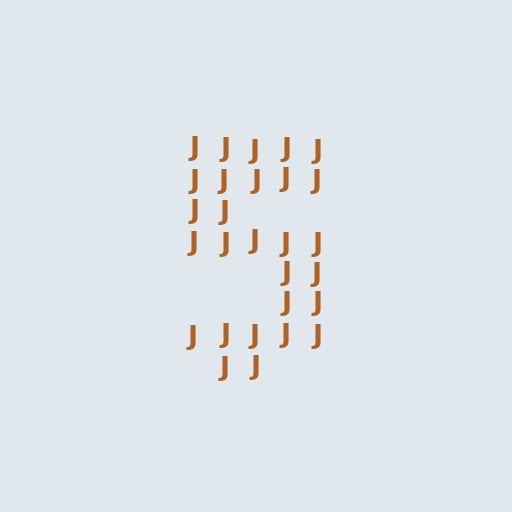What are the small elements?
The small elements are letter J's.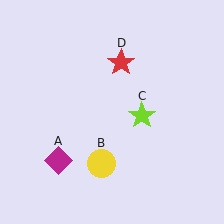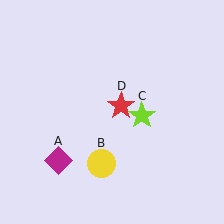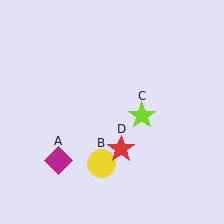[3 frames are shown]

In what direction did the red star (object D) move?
The red star (object D) moved down.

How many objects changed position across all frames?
1 object changed position: red star (object D).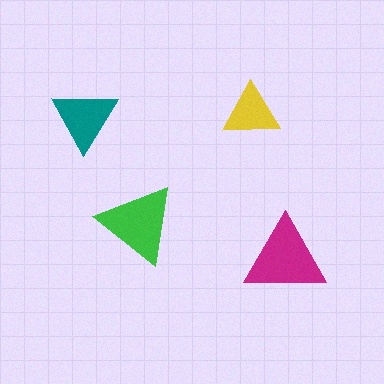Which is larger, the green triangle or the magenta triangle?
The magenta one.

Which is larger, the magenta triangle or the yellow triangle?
The magenta one.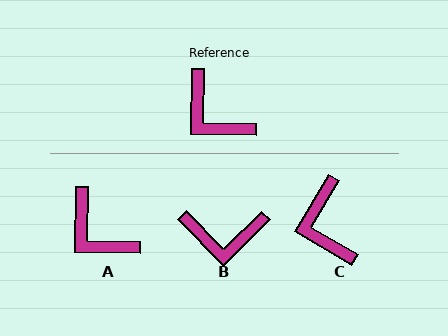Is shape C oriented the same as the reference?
No, it is off by about 29 degrees.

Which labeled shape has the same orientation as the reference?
A.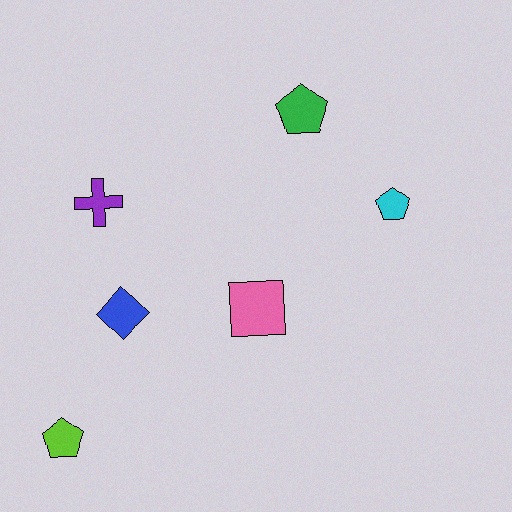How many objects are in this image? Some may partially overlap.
There are 6 objects.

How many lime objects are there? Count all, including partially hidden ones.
There is 1 lime object.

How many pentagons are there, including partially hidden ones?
There are 3 pentagons.